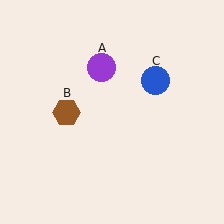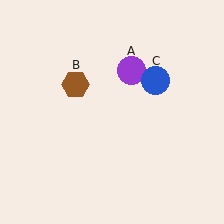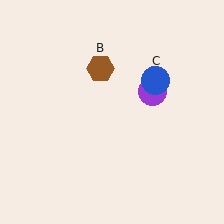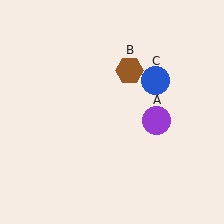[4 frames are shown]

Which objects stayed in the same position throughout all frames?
Blue circle (object C) remained stationary.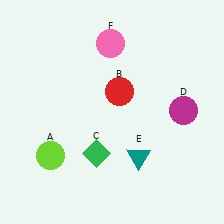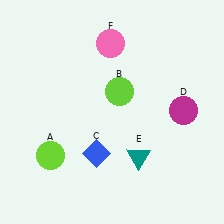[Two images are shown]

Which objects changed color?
B changed from red to lime. C changed from green to blue.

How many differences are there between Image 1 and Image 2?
There are 2 differences between the two images.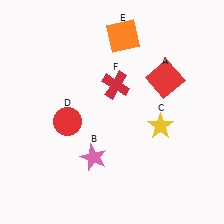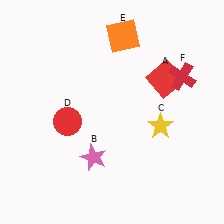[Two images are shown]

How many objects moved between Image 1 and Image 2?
1 object moved between the two images.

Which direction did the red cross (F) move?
The red cross (F) moved right.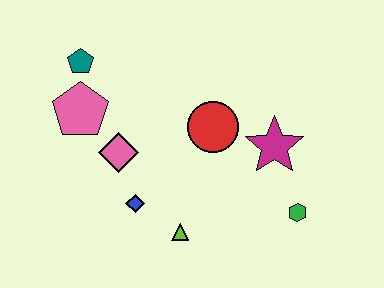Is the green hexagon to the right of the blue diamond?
Yes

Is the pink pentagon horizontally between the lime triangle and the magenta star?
No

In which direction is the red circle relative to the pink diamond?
The red circle is to the right of the pink diamond.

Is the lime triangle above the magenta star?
No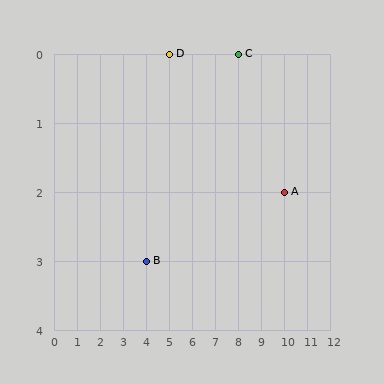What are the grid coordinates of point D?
Point D is at grid coordinates (5, 0).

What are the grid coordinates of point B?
Point B is at grid coordinates (4, 3).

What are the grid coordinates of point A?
Point A is at grid coordinates (10, 2).